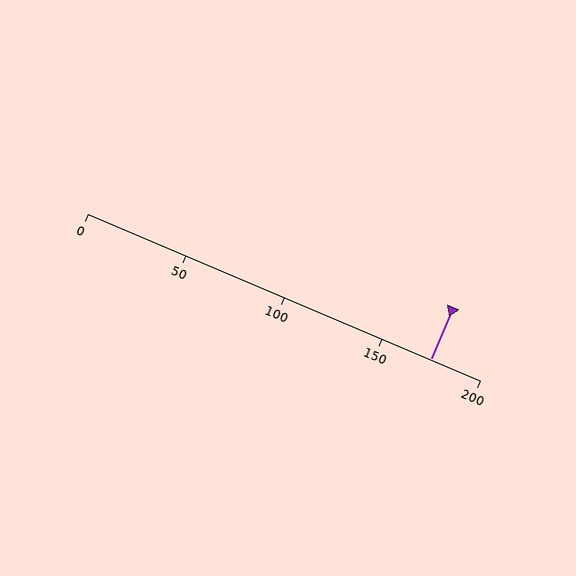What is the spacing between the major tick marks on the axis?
The major ticks are spaced 50 apart.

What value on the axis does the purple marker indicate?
The marker indicates approximately 175.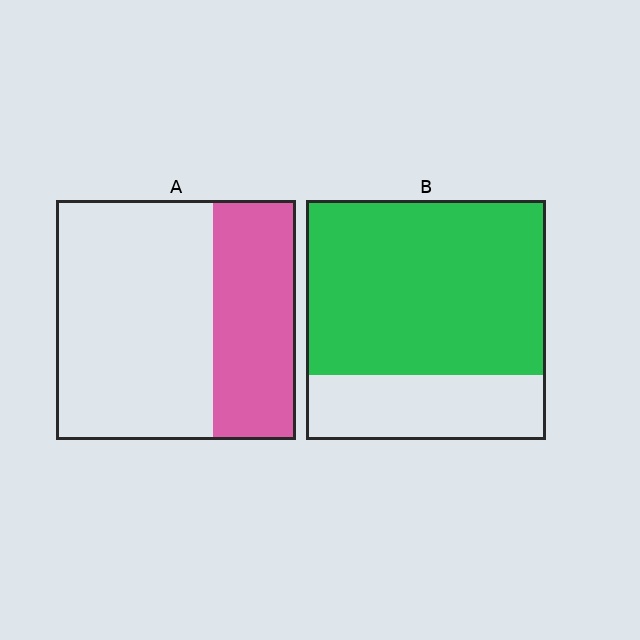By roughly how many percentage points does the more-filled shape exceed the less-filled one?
By roughly 40 percentage points (B over A).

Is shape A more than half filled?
No.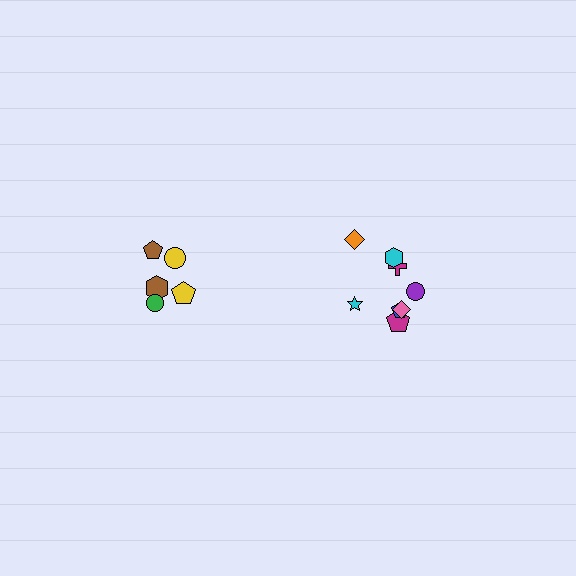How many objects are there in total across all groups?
There are 13 objects.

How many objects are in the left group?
There are 5 objects.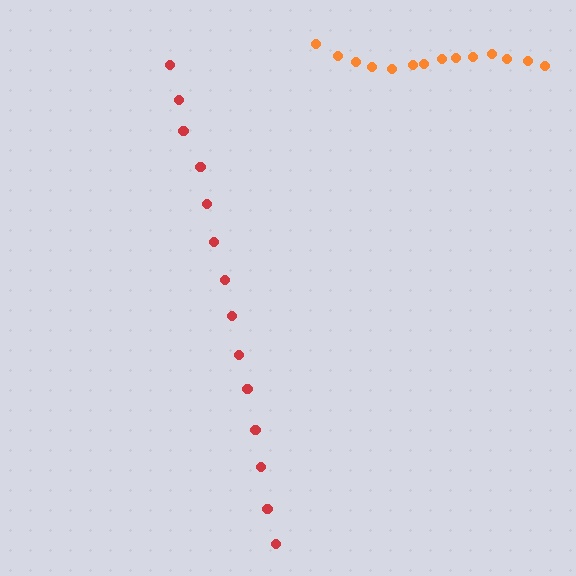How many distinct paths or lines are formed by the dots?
There are 2 distinct paths.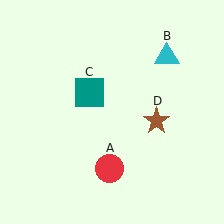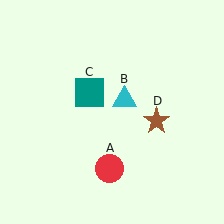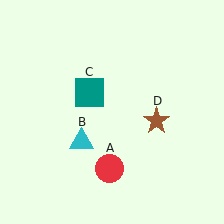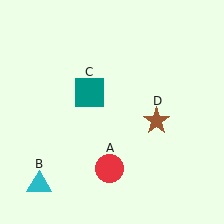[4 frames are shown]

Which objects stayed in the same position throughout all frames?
Red circle (object A) and teal square (object C) and brown star (object D) remained stationary.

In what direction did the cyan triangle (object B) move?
The cyan triangle (object B) moved down and to the left.